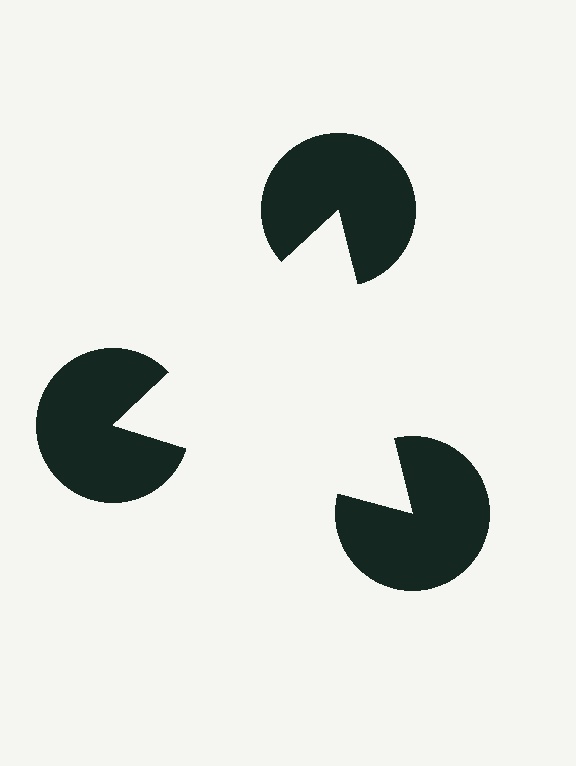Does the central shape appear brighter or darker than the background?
It typically appears slightly brighter than the background, even though no actual brightness change is drawn.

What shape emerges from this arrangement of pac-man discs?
An illusory triangle — its edges are inferred from the aligned wedge cuts in the pac-man discs, not physically drawn.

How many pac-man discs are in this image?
There are 3 — one at each vertex of the illusory triangle.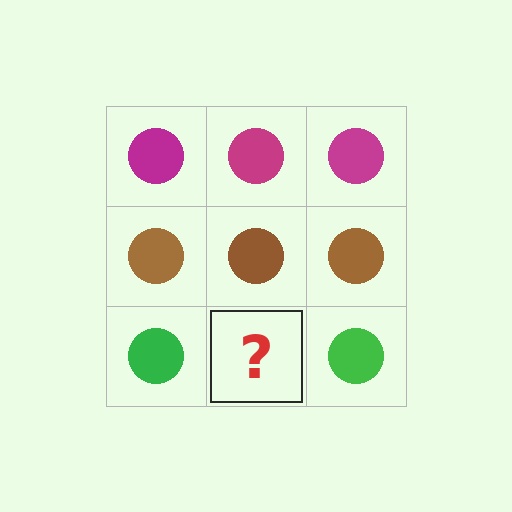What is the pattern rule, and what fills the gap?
The rule is that each row has a consistent color. The gap should be filled with a green circle.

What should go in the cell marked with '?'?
The missing cell should contain a green circle.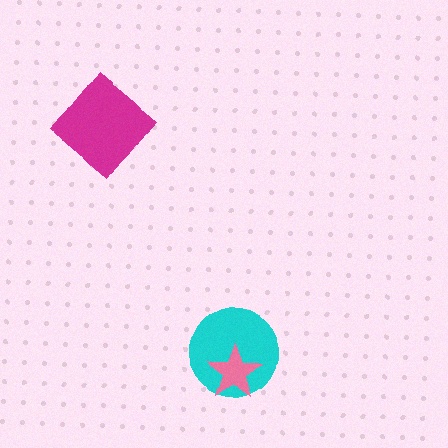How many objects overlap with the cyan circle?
1 object overlaps with the cyan circle.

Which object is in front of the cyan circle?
The pink star is in front of the cyan circle.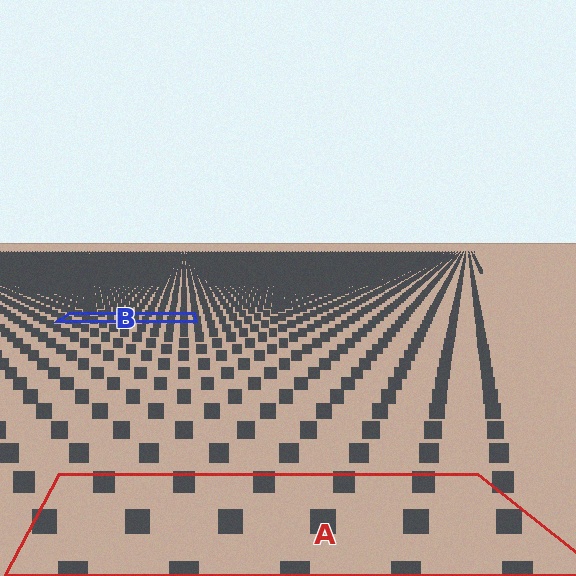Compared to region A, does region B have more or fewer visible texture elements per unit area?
Region B has more texture elements per unit area — they are packed more densely because it is farther away.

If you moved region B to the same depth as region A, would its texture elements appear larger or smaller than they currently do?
They would appear larger. At a closer depth, the same texture elements are projected at a bigger on-screen size.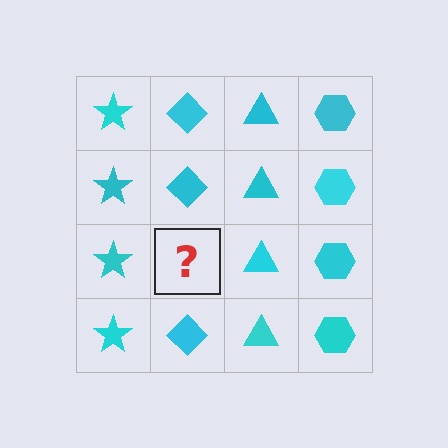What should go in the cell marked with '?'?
The missing cell should contain a cyan diamond.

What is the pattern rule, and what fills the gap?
The rule is that each column has a consistent shape. The gap should be filled with a cyan diamond.